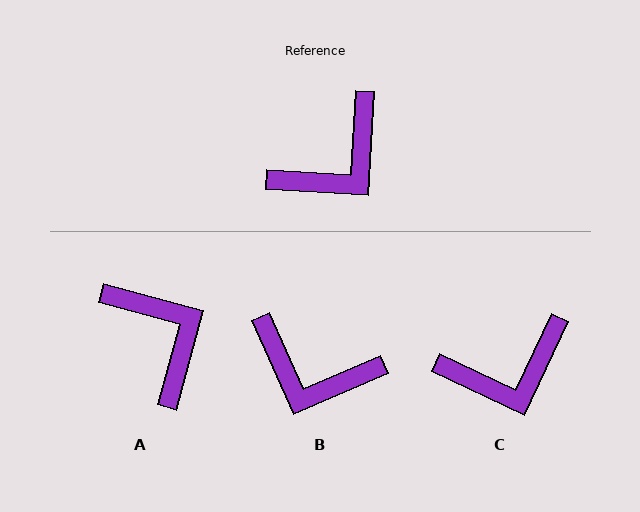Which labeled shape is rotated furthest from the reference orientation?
A, about 78 degrees away.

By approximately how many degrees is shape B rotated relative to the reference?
Approximately 63 degrees clockwise.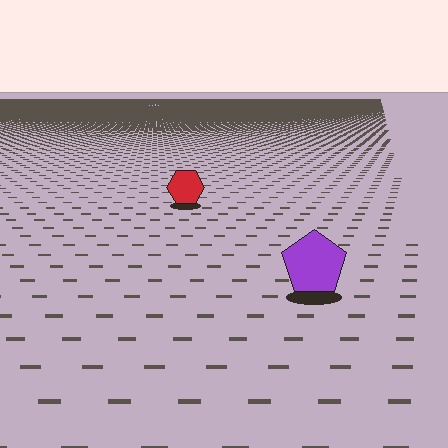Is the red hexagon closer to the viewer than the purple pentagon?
No. The purple pentagon is closer — you can tell from the texture gradient: the ground texture is coarser near it.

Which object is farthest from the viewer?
The red hexagon is farthest from the viewer. It appears smaller and the ground texture around it is denser.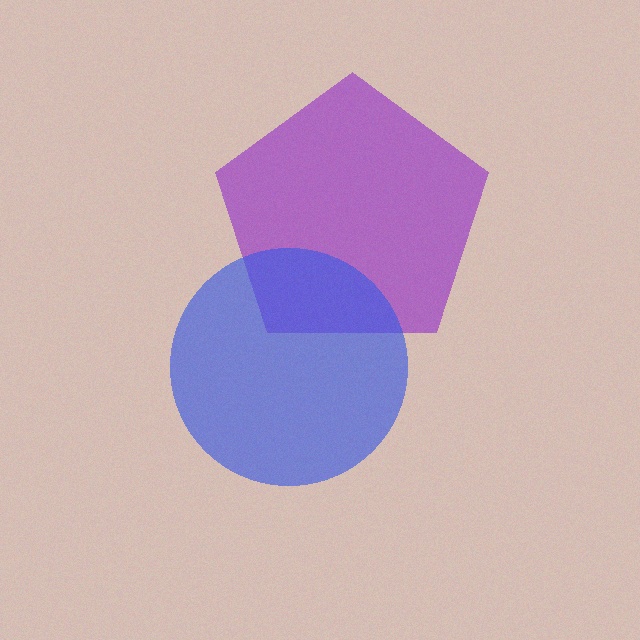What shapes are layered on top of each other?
The layered shapes are: a purple pentagon, a blue circle.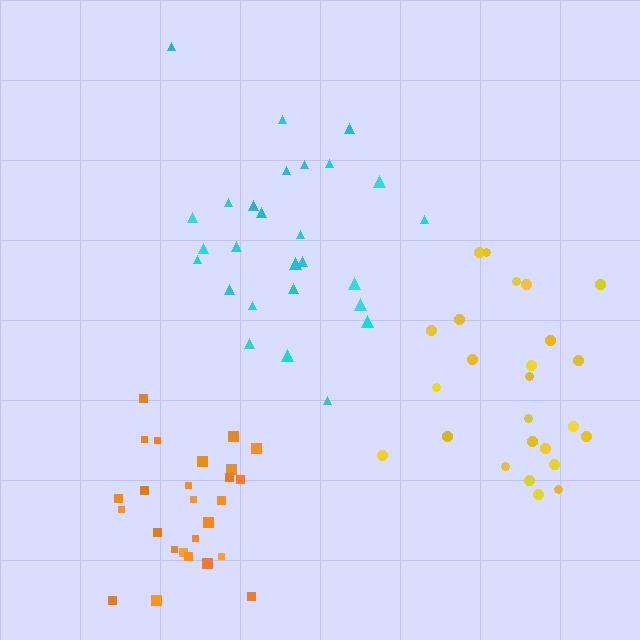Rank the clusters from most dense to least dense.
orange, yellow, cyan.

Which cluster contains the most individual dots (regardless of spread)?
Cyan (27).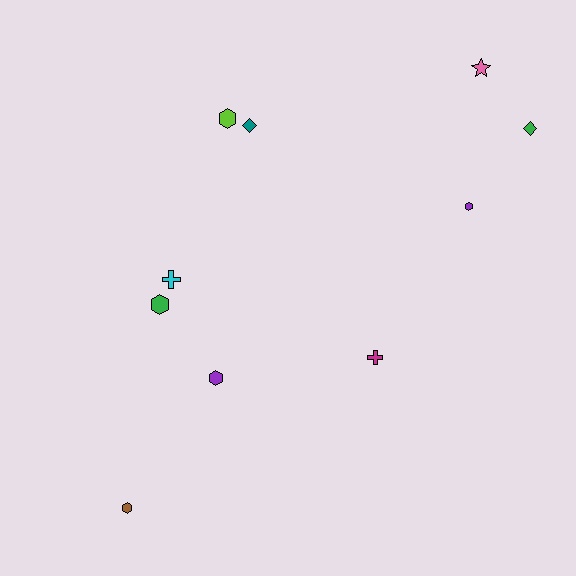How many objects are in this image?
There are 10 objects.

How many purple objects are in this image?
There are 2 purple objects.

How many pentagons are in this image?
There are no pentagons.